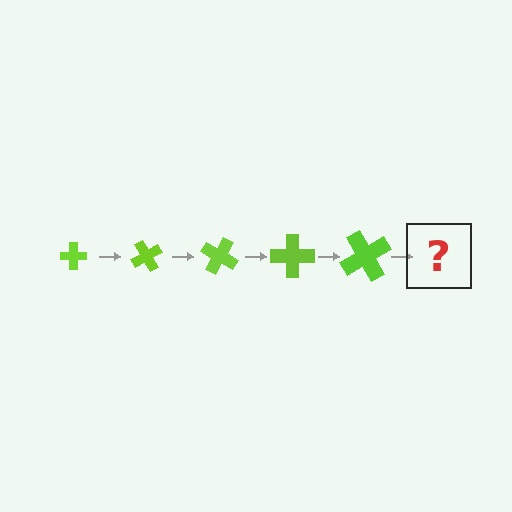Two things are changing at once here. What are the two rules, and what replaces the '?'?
The two rules are that the cross grows larger each step and it rotates 60 degrees each step. The '?' should be a cross, larger than the previous one and rotated 300 degrees from the start.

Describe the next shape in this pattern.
It should be a cross, larger than the previous one and rotated 300 degrees from the start.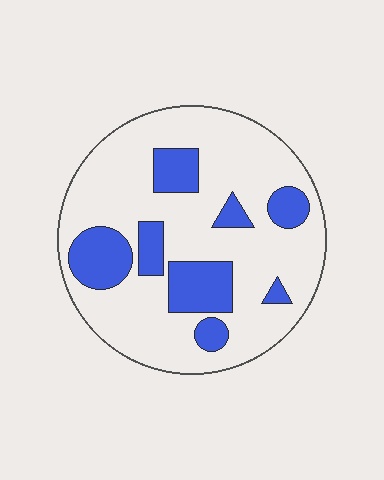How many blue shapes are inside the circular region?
8.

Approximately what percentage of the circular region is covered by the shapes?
Approximately 25%.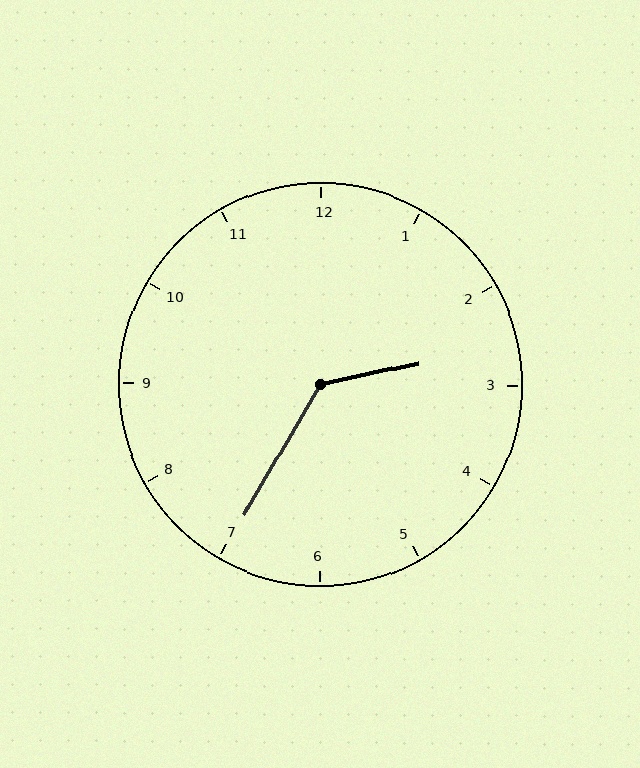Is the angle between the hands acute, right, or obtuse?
It is obtuse.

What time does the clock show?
2:35.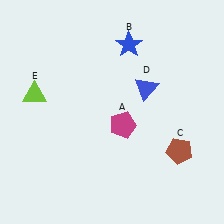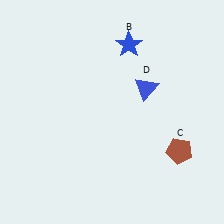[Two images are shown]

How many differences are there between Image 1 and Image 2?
There are 2 differences between the two images.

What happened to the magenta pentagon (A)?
The magenta pentagon (A) was removed in Image 2. It was in the bottom-right area of Image 1.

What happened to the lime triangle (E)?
The lime triangle (E) was removed in Image 2. It was in the top-left area of Image 1.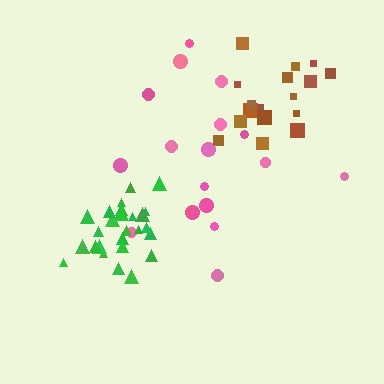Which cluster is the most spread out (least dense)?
Pink.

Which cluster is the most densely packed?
Green.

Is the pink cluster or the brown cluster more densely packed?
Brown.